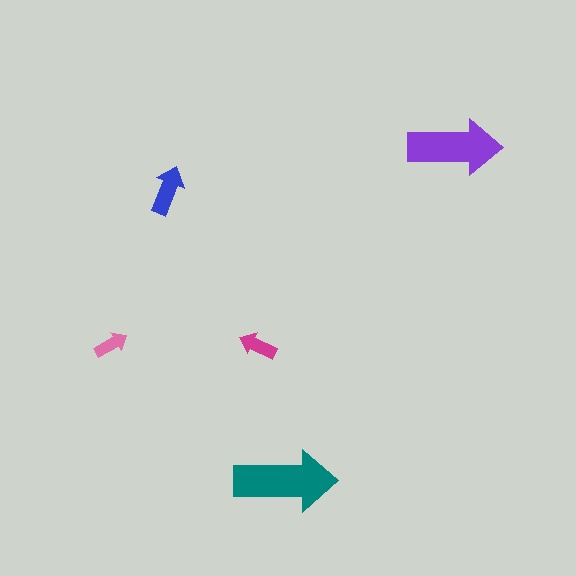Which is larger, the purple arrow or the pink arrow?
The purple one.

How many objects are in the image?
There are 5 objects in the image.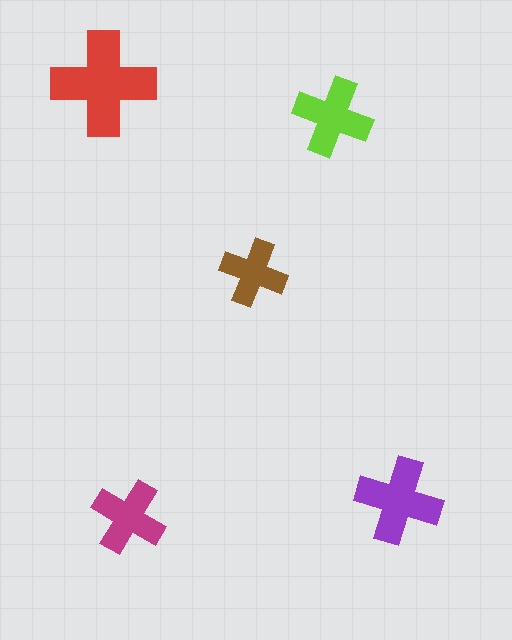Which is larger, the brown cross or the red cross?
The red one.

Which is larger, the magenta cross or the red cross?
The red one.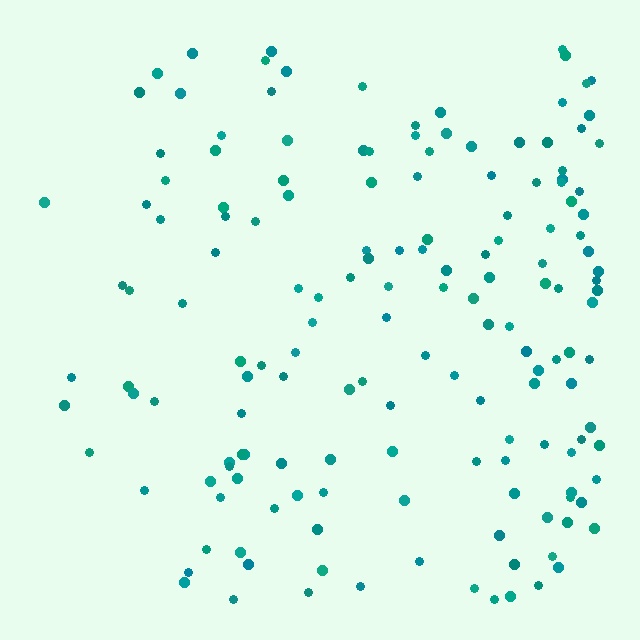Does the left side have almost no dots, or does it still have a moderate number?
Still a moderate number, just noticeably fewer than the right.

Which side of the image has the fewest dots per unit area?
The left.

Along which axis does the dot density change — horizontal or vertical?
Horizontal.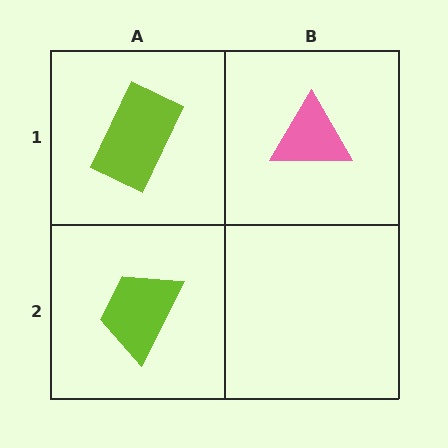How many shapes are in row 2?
1 shape.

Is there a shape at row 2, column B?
No, that cell is empty.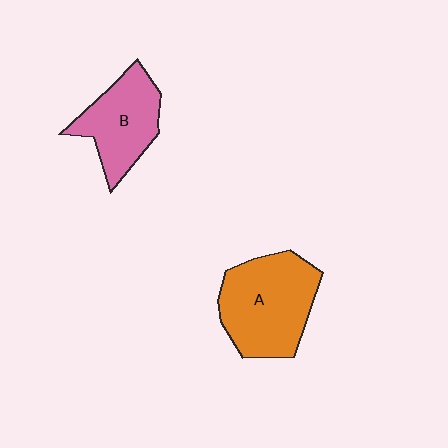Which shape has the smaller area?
Shape B (pink).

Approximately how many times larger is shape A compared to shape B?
Approximately 1.4 times.